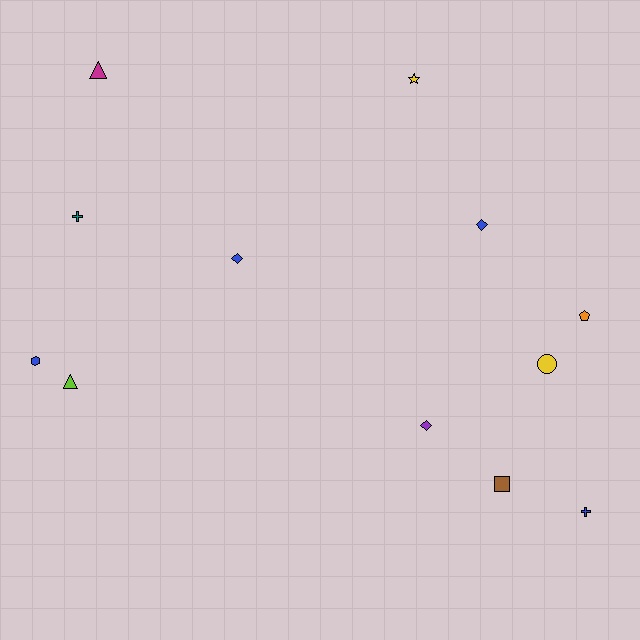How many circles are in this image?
There is 1 circle.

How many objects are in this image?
There are 12 objects.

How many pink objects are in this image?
There are no pink objects.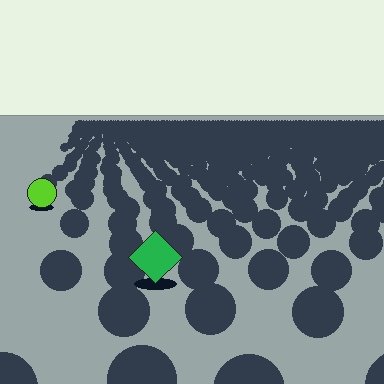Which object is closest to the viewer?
The green diamond is closest. The texture marks near it are larger and more spread out.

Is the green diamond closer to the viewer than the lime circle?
Yes. The green diamond is closer — you can tell from the texture gradient: the ground texture is coarser near it.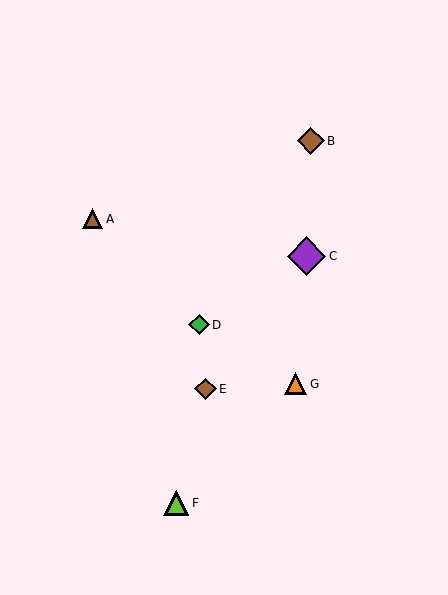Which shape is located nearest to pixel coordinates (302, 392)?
The orange triangle (labeled G) at (296, 384) is nearest to that location.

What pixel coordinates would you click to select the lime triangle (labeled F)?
Click at (176, 503) to select the lime triangle F.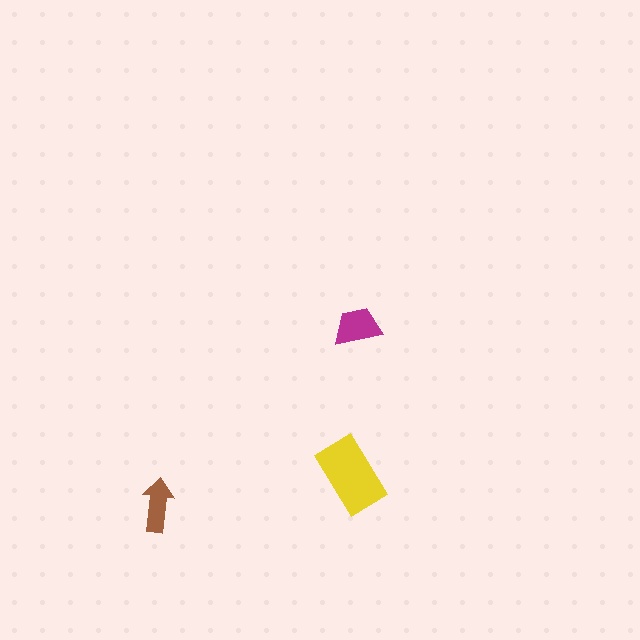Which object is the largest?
The yellow rectangle.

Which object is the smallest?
The brown arrow.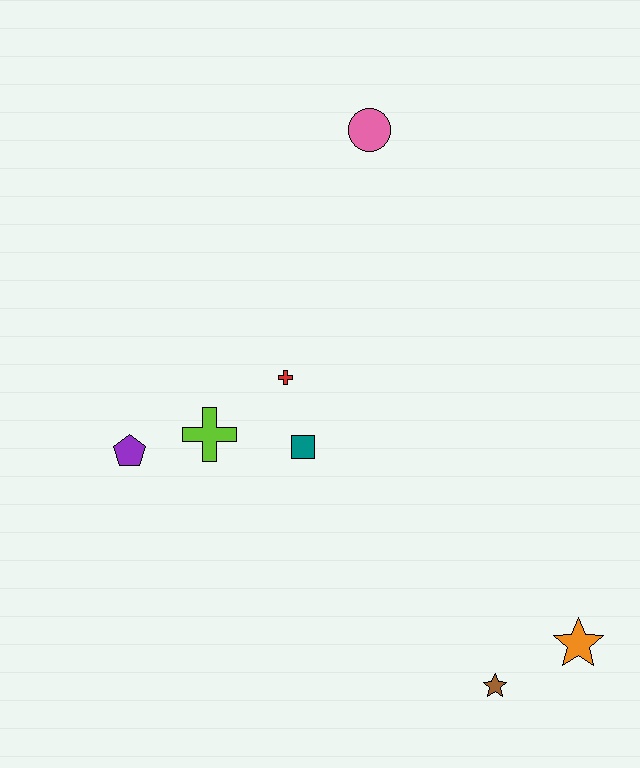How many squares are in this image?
There is 1 square.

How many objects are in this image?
There are 7 objects.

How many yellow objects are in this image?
There are no yellow objects.